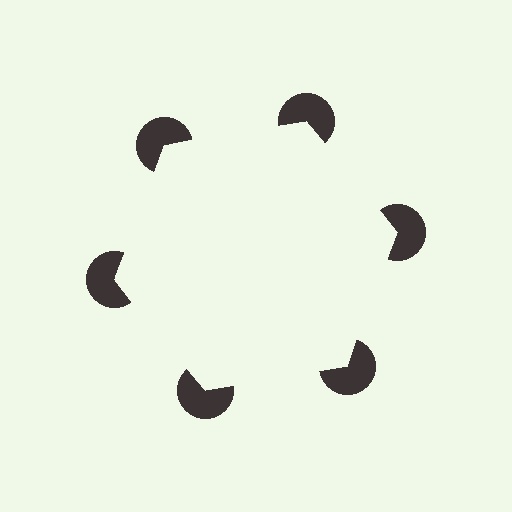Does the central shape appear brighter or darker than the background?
It typically appears slightly brighter than the background, even though no actual brightness change is drawn.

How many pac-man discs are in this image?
There are 6 — one at each vertex of the illusory hexagon.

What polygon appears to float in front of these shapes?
An illusory hexagon — its edges are inferred from the aligned wedge cuts in the pac-man discs, not physically drawn.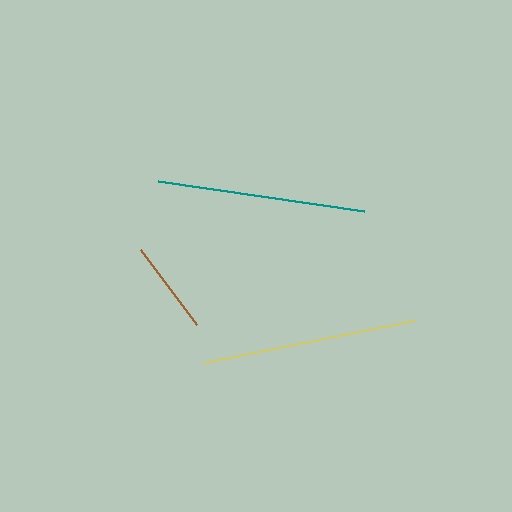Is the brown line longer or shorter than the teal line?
The teal line is longer than the brown line.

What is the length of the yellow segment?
The yellow segment is approximately 214 pixels long.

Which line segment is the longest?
The yellow line is the longest at approximately 214 pixels.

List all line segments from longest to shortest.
From longest to shortest: yellow, teal, brown.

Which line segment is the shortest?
The brown line is the shortest at approximately 94 pixels.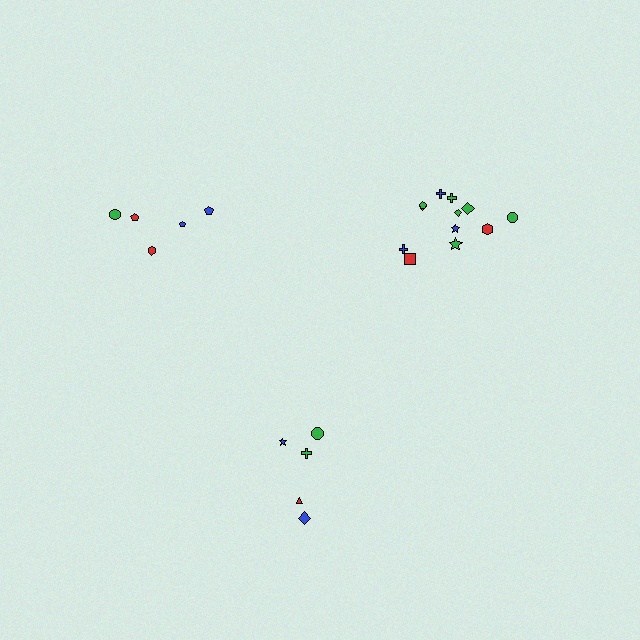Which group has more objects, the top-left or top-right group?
The top-right group.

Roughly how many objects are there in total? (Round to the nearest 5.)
Roughly 20 objects in total.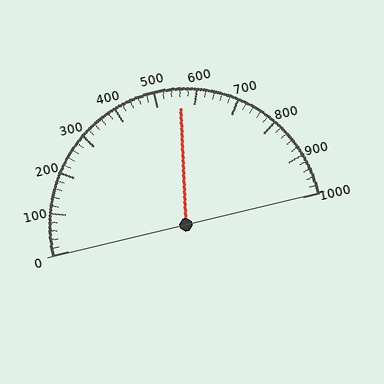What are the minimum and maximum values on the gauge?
The gauge ranges from 0 to 1000.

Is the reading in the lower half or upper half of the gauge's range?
The reading is in the upper half of the range (0 to 1000).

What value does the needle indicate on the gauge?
The needle indicates approximately 560.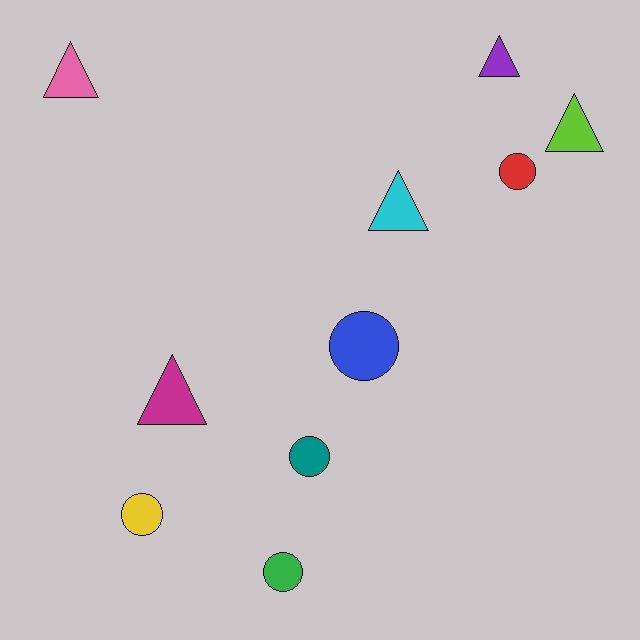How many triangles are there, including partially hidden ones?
There are 5 triangles.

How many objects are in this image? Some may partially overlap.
There are 10 objects.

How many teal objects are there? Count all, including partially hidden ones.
There is 1 teal object.